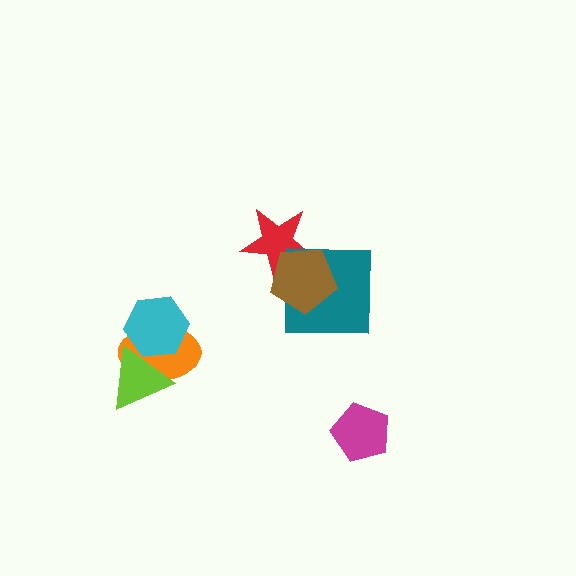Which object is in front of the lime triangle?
The cyan hexagon is in front of the lime triangle.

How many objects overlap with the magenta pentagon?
0 objects overlap with the magenta pentagon.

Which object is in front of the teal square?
The brown pentagon is in front of the teal square.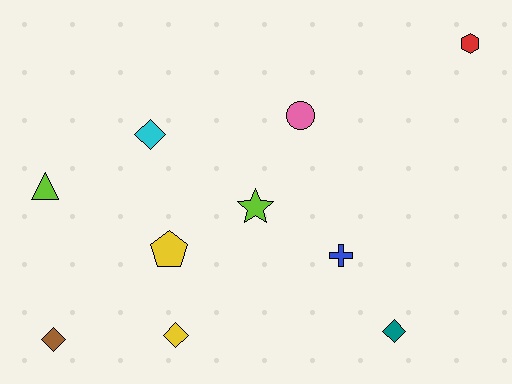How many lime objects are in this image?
There are 2 lime objects.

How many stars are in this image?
There is 1 star.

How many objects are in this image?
There are 10 objects.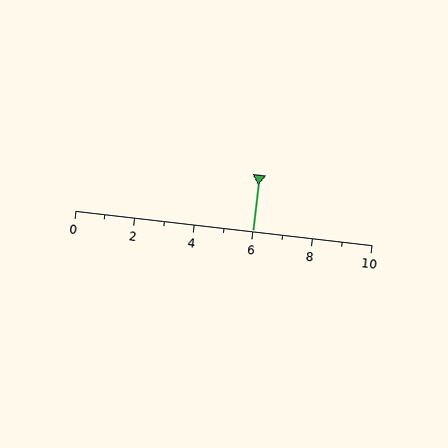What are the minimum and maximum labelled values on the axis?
The axis runs from 0 to 10.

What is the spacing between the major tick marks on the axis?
The major ticks are spaced 2 apart.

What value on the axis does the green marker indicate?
The marker indicates approximately 6.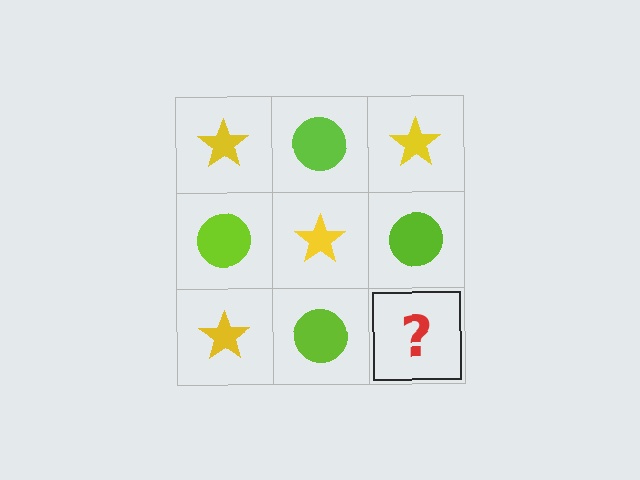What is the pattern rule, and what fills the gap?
The rule is that it alternates yellow star and lime circle in a checkerboard pattern. The gap should be filled with a yellow star.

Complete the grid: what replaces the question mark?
The question mark should be replaced with a yellow star.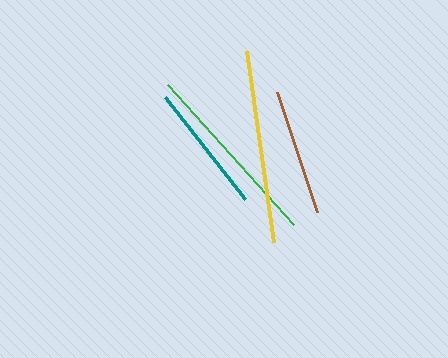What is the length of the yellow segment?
The yellow segment is approximately 193 pixels long.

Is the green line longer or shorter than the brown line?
The green line is longer than the brown line.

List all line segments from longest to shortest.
From longest to shortest: yellow, green, teal, brown.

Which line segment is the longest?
The yellow line is the longest at approximately 193 pixels.